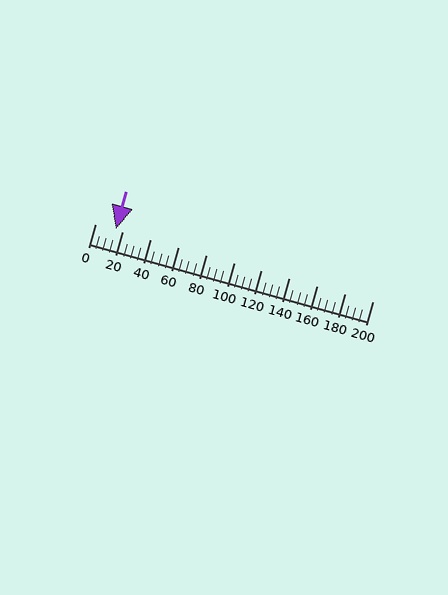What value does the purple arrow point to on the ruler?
The purple arrow points to approximately 15.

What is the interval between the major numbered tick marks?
The major tick marks are spaced 20 units apart.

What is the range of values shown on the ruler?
The ruler shows values from 0 to 200.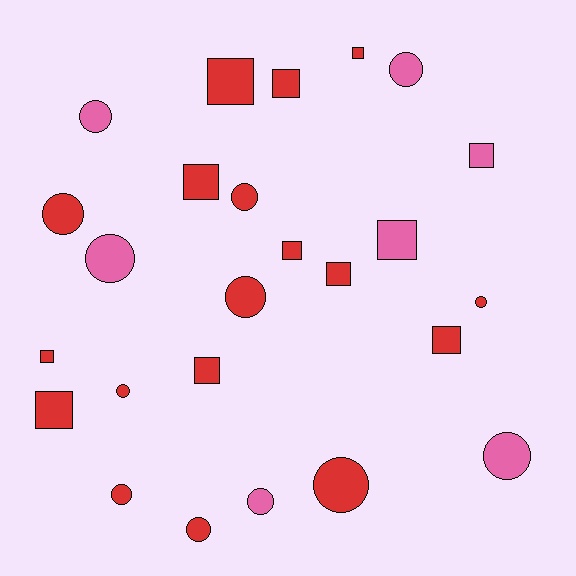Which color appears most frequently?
Red, with 18 objects.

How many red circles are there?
There are 8 red circles.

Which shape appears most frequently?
Circle, with 13 objects.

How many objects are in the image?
There are 25 objects.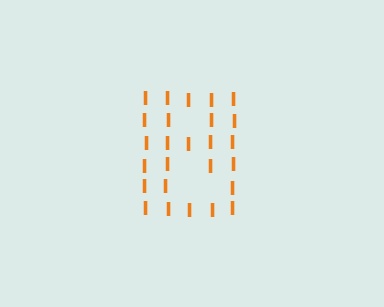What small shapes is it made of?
It is made of small letter I's.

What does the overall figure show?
The overall figure shows the letter B.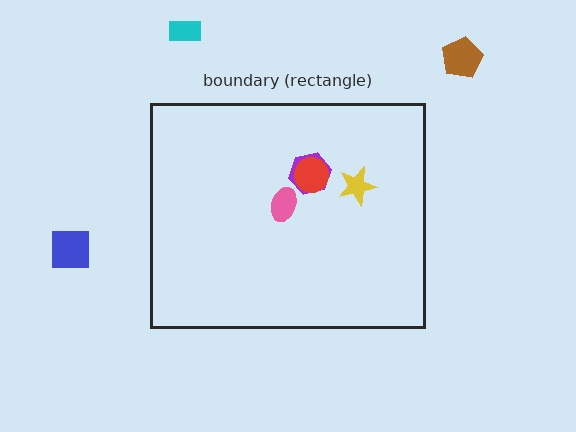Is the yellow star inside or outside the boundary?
Inside.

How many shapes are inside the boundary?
4 inside, 3 outside.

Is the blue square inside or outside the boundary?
Outside.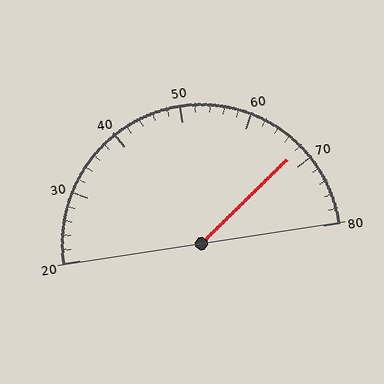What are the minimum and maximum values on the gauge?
The gauge ranges from 20 to 80.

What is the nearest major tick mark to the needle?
The nearest major tick mark is 70.